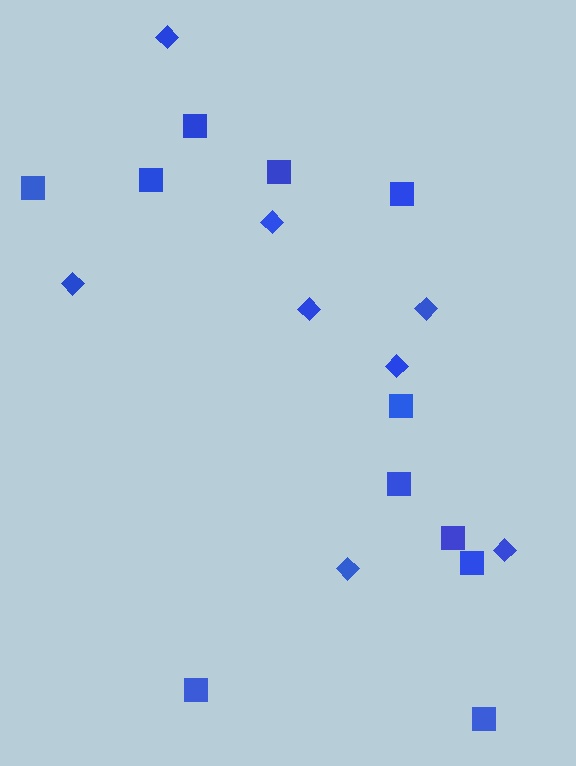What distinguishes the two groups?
There are 2 groups: one group of squares (11) and one group of diamonds (8).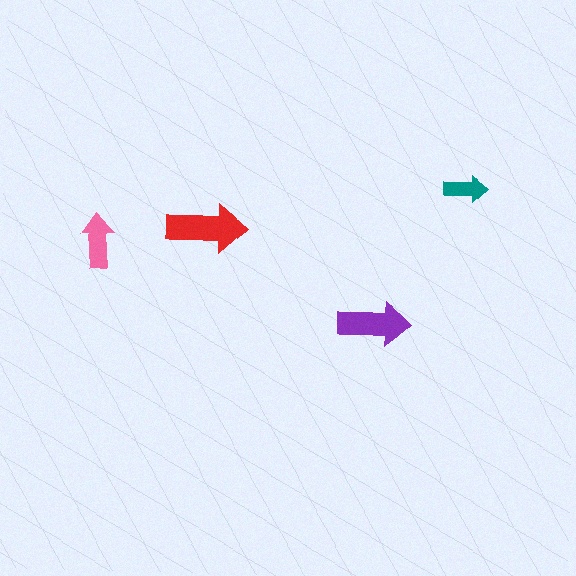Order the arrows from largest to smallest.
the red one, the purple one, the pink one, the teal one.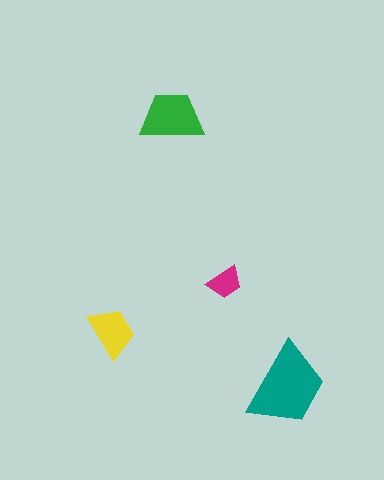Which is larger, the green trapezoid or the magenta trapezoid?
The green one.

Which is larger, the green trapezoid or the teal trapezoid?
The teal one.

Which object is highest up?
The green trapezoid is topmost.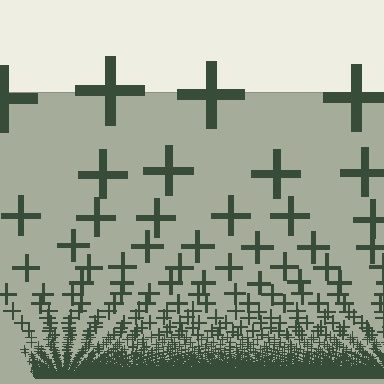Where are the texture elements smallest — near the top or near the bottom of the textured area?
Near the bottom.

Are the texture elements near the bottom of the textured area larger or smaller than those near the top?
Smaller. The gradient is inverted — elements near the bottom are smaller and denser.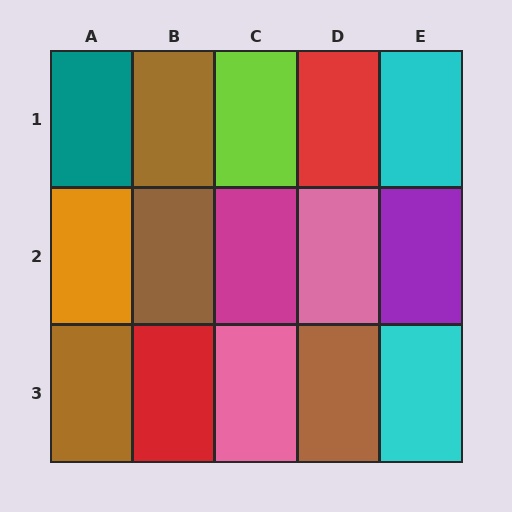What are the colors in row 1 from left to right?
Teal, brown, lime, red, cyan.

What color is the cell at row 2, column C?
Magenta.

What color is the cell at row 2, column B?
Brown.